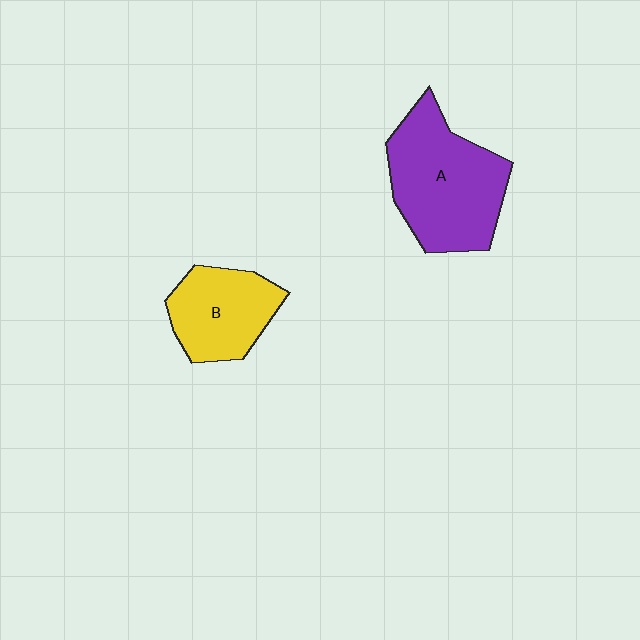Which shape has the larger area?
Shape A (purple).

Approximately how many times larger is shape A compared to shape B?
Approximately 1.5 times.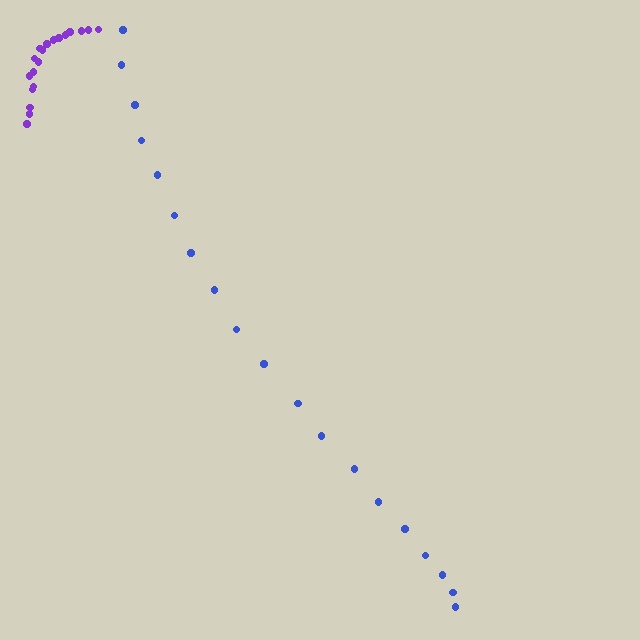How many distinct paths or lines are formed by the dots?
There are 2 distinct paths.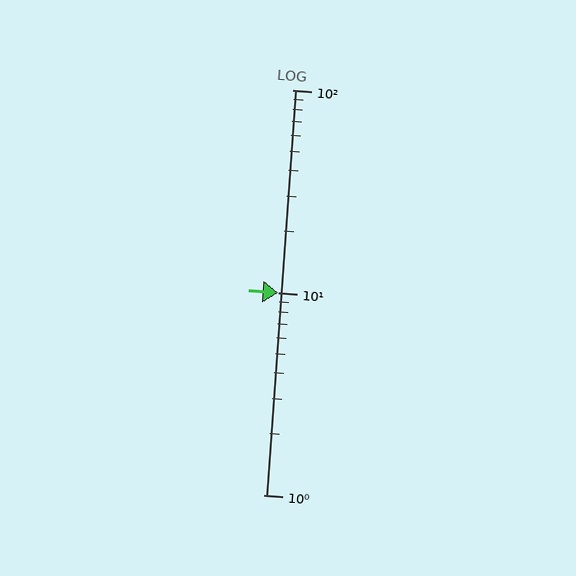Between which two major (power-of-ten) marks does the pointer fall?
The pointer is between 10 and 100.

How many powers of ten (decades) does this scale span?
The scale spans 2 decades, from 1 to 100.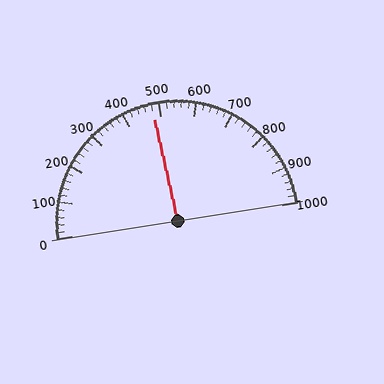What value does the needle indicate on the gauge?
The needle indicates approximately 480.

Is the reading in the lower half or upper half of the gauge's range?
The reading is in the lower half of the range (0 to 1000).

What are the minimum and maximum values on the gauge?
The gauge ranges from 0 to 1000.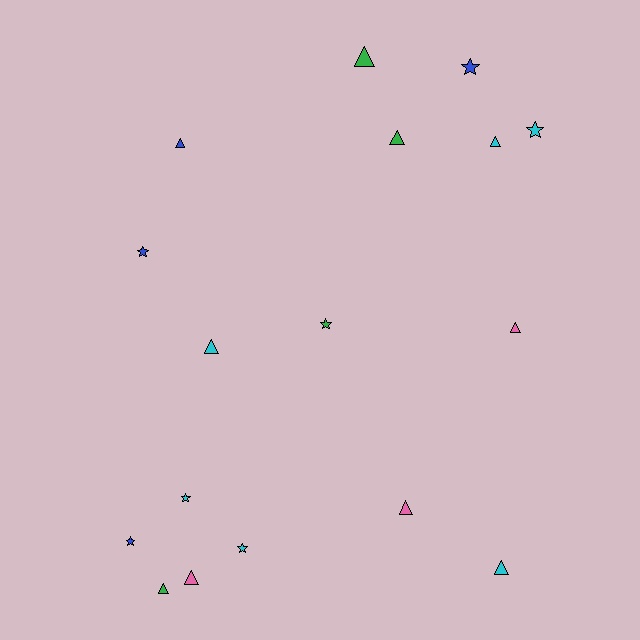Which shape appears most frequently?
Triangle, with 10 objects.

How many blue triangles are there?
There is 1 blue triangle.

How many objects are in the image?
There are 17 objects.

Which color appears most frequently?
Cyan, with 6 objects.